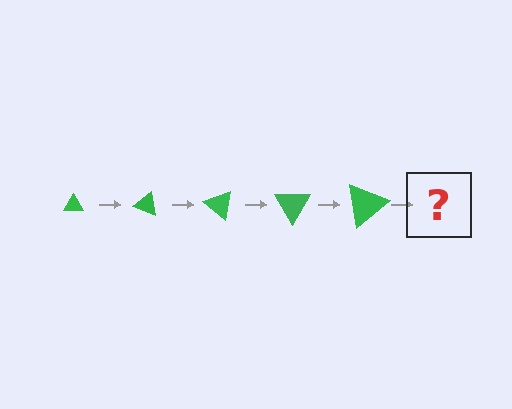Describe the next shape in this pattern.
It should be a triangle, larger than the previous one and rotated 100 degrees from the start.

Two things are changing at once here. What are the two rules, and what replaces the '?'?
The two rules are that the triangle grows larger each step and it rotates 20 degrees each step. The '?' should be a triangle, larger than the previous one and rotated 100 degrees from the start.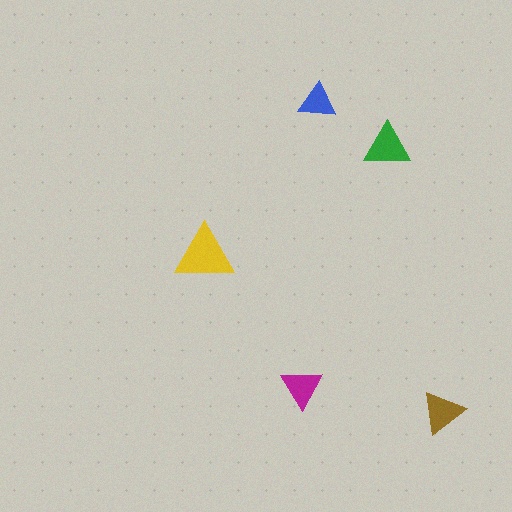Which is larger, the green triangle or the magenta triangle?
The green one.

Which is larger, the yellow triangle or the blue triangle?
The yellow one.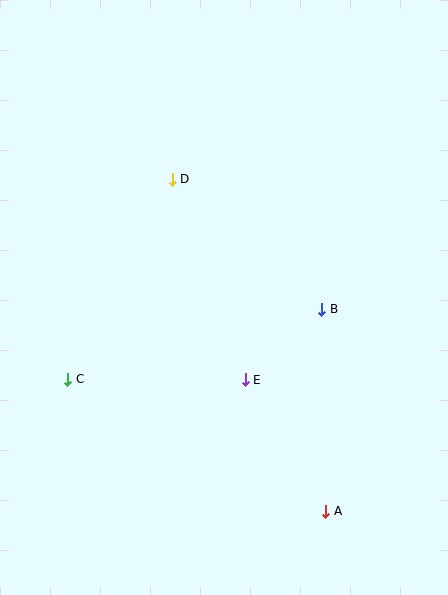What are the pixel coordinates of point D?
Point D is at (172, 179).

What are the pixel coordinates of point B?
Point B is at (322, 309).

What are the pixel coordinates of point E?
Point E is at (245, 380).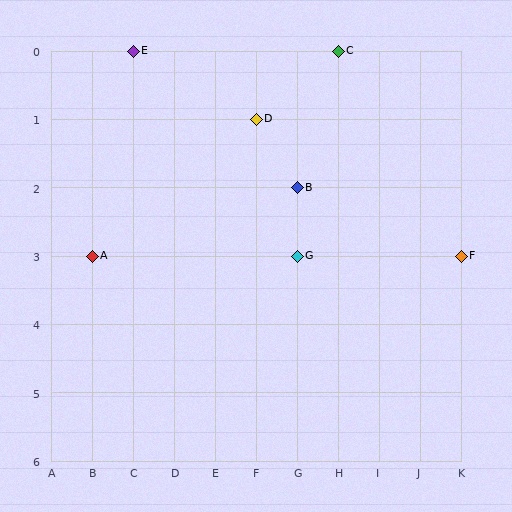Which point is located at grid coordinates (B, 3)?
Point A is at (B, 3).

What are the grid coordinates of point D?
Point D is at grid coordinates (F, 1).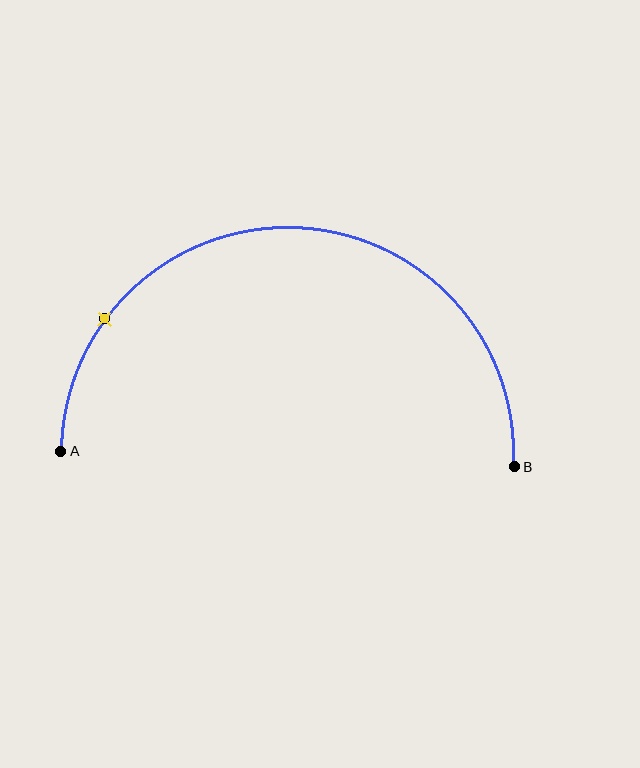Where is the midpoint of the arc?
The arc midpoint is the point on the curve farthest from the straight line joining A and B. It sits above that line.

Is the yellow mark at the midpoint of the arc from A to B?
No. The yellow mark lies on the arc but is closer to endpoint A. The arc midpoint would be at the point on the curve equidistant along the arc from both A and B.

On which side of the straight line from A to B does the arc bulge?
The arc bulges above the straight line connecting A and B.